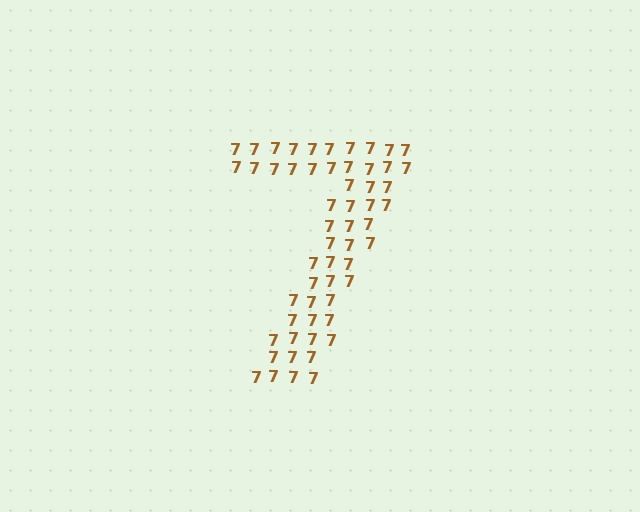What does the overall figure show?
The overall figure shows the digit 7.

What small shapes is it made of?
It is made of small digit 7's.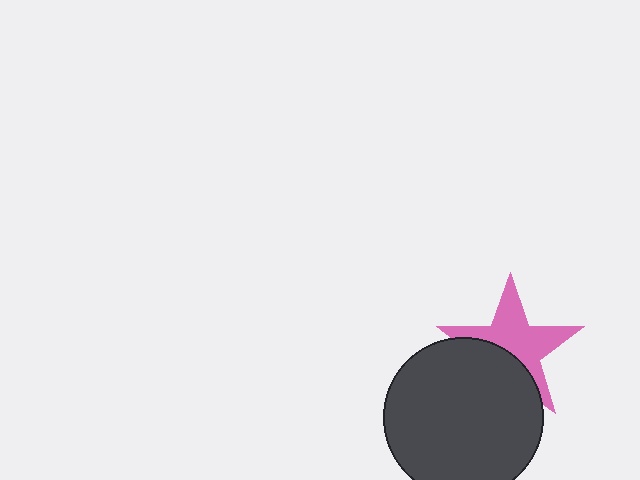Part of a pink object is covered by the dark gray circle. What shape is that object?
It is a star.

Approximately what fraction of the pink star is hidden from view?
Roughly 40% of the pink star is hidden behind the dark gray circle.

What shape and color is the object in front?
The object in front is a dark gray circle.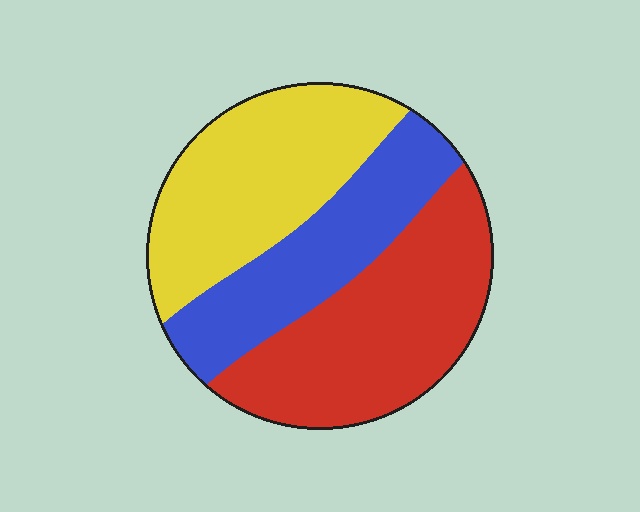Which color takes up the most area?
Red, at roughly 40%.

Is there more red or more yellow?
Red.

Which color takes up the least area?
Blue, at roughly 25%.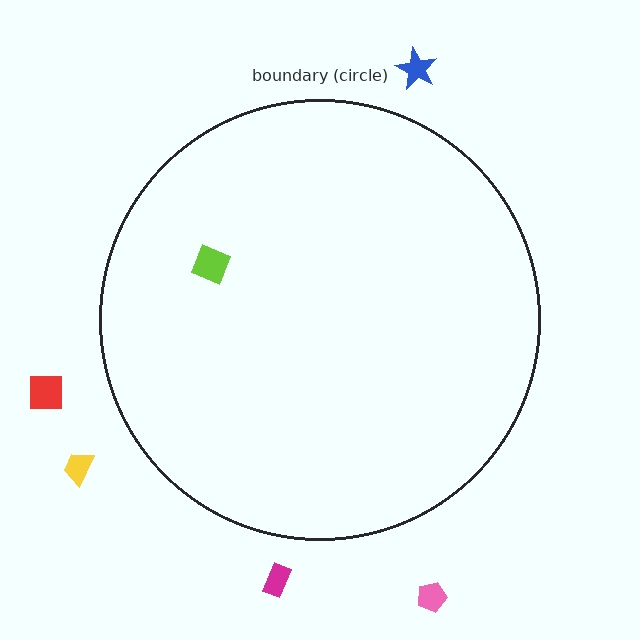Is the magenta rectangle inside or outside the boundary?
Outside.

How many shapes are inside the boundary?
1 inside, 5 outside.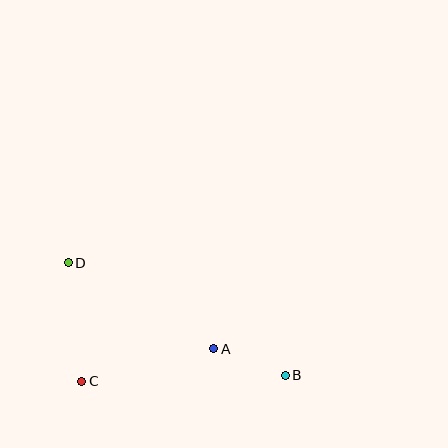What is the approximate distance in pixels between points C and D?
The distance between C and D is approximately 120 pixels.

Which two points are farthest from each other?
Points B and D are farthest from each other.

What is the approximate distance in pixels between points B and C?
The distance between B and C is approximately 204 pixels.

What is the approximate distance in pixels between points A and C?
The distance between A and C is approximately 136 pixels.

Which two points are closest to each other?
Points A and B are closest to each other.